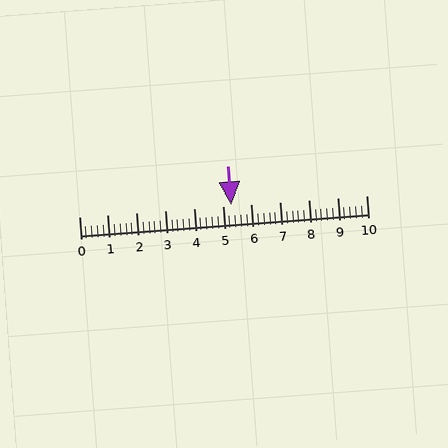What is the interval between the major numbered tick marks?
The major tick marks are spaced 1 units apart.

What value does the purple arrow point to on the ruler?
The purple arrow points to approximately 5.3.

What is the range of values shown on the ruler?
The ruler shows values from 0 to 10.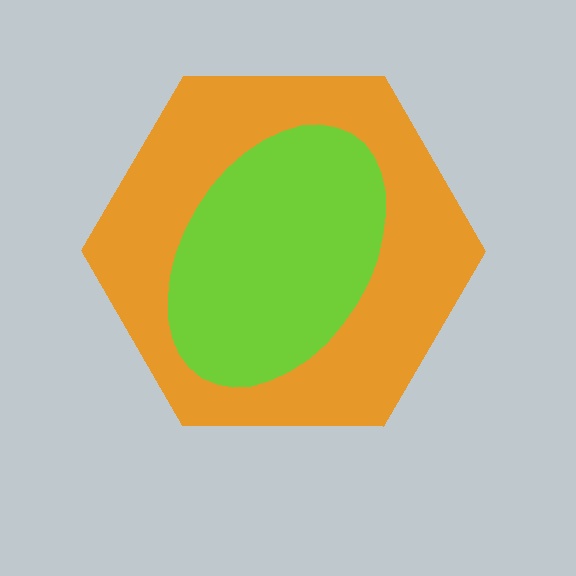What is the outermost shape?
The orange hexagon.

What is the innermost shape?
The lime ellipse.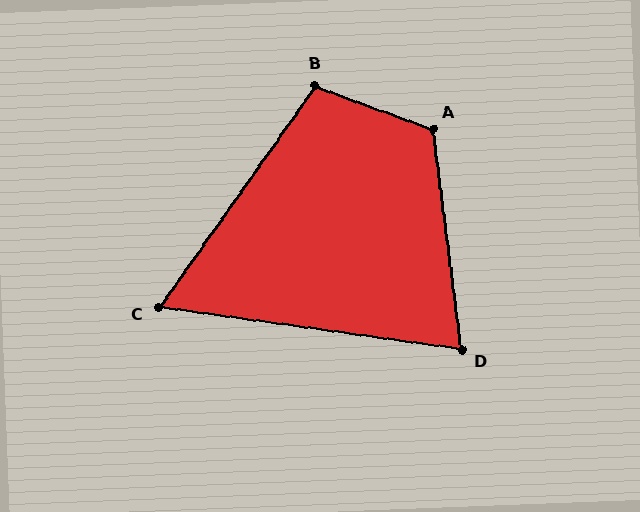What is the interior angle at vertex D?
Approximately 75 degrees (acute).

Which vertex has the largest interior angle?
A, at approximately 117 degrees.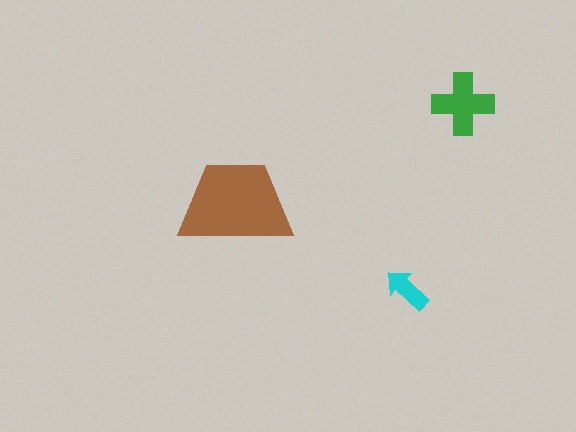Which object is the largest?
The brown trapezoid.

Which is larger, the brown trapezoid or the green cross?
The brown trapezoid.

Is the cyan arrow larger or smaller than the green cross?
Smaller.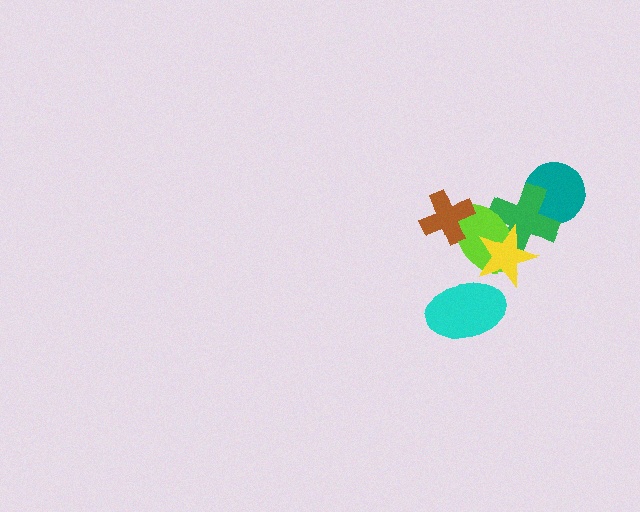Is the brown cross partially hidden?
No, no other shape covers it.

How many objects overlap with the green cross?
3 objects overlap with the green cross.